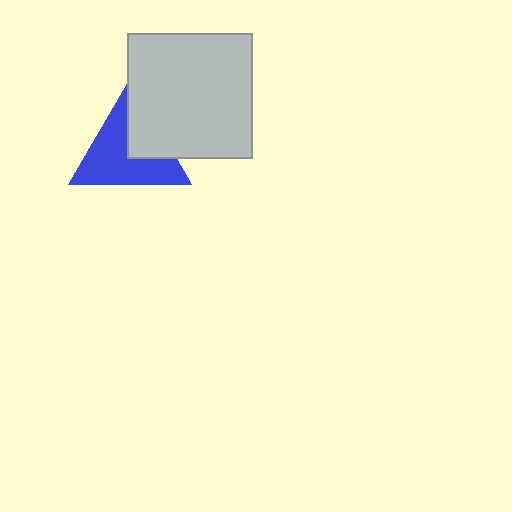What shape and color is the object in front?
The object in front is a light gray square.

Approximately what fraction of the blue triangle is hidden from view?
Roughly 32% of the blue triangle is hidden behind the light gray square.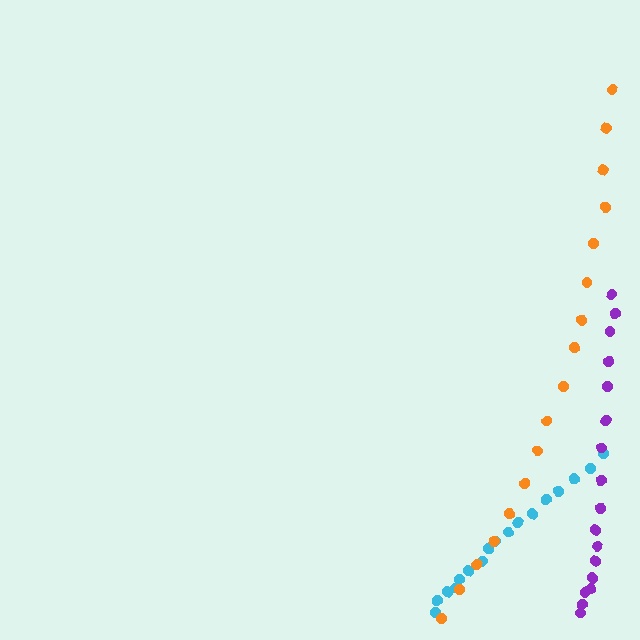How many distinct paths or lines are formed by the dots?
There are 3 distinct paths.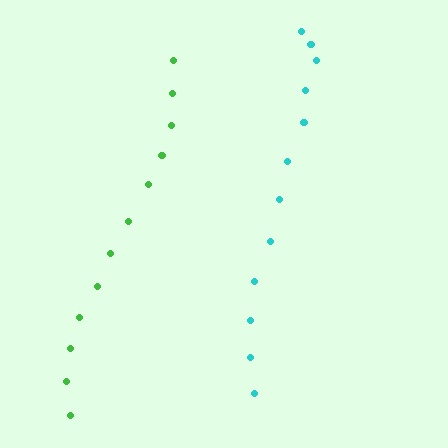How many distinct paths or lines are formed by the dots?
There are 2 distinct paths.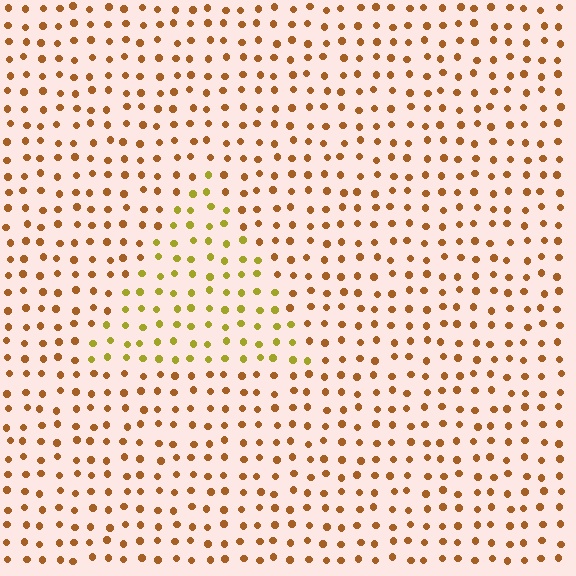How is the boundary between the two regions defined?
The boundary is defined purely by a slight shift in hue (about 35 degrees). Spacing, size, and orientation are identical on both sides.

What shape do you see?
I see a triangle.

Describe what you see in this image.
The image is filled with small brown elements in a uniform arrangement. A triangle-shaped region is visible where the elements are tinted to a slightly different hue, forming a subtle color boundary.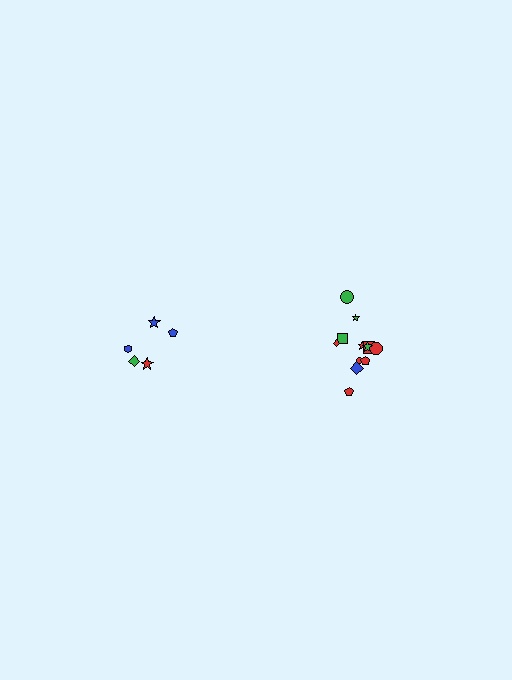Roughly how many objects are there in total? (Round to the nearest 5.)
Roughly 15 objects in total.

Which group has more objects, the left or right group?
The right group.